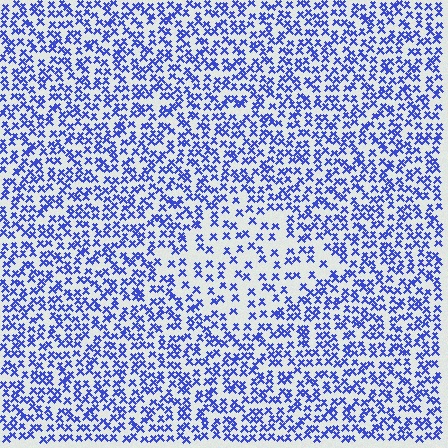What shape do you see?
I see a diamond.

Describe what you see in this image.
The image contains small blue elements arranged at two different densities. A diamond-shaped region is visible where the elements are less densely packed than the surrounding area.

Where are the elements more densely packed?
The elements are more densely packed outside the diamond boundary.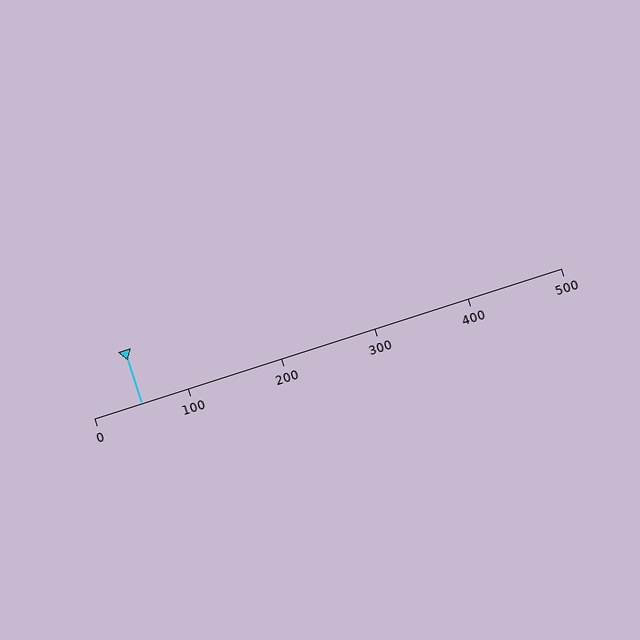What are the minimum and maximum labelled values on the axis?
The axis runs from 0 to 500.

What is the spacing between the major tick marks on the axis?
The major ticks are spaced 100 apart.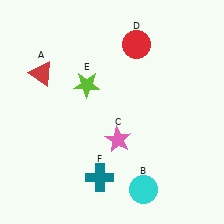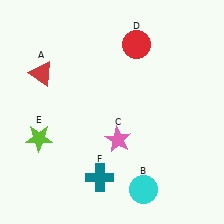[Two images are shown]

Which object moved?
The lime star (E) moved down.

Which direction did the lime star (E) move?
The lime star (E) moved down.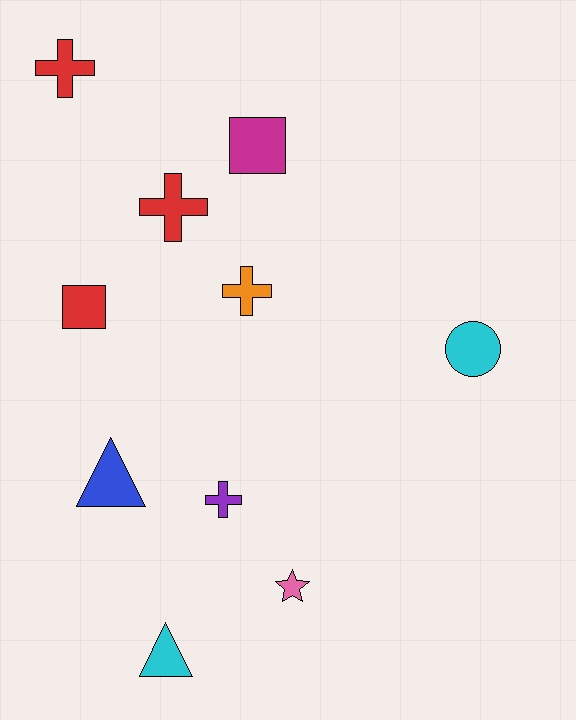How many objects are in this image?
There are 10 objects.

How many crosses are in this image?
There are 4 crosses.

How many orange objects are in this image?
There is 1 orange object.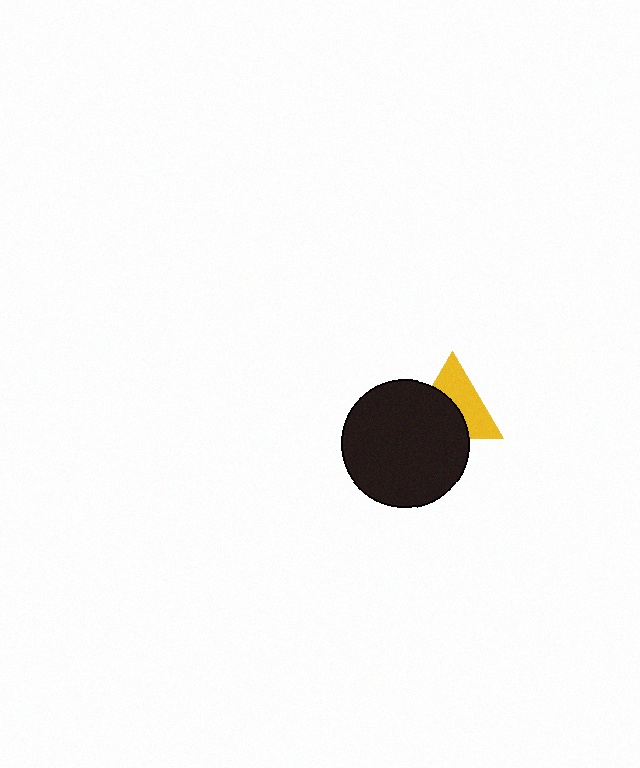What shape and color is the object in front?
The object in front is a black circle.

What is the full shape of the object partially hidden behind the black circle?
The partially hidden object is a yellow triangle.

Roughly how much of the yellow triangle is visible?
About half of it is visible (roughly 52%).